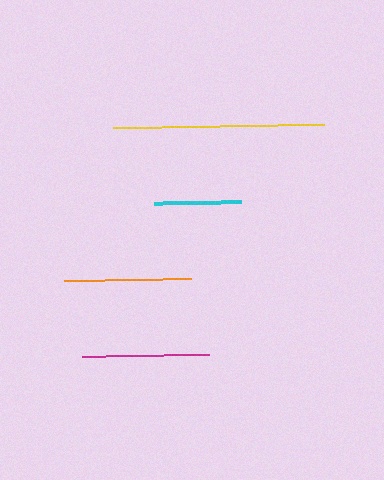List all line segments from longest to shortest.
From longest to shortest: yellow, orange, magenta, cyan.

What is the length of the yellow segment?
The yellow segment is approximately 211 pixels long.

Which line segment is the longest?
The yellow line is the longest at approximately 211 pixels.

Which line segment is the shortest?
The cyan line is the shortest at approximately 87 pixels.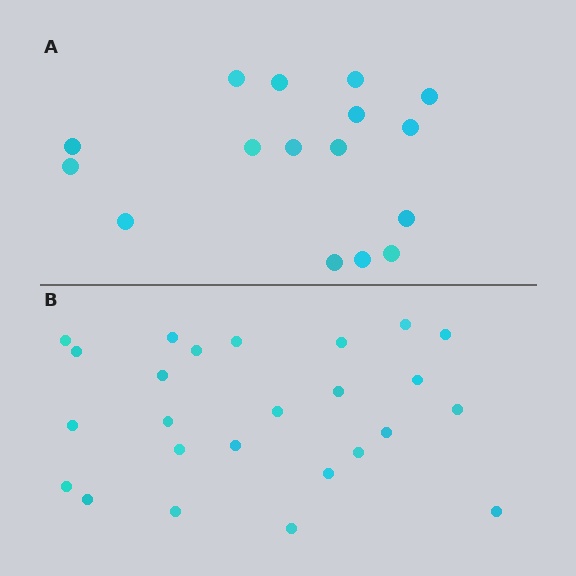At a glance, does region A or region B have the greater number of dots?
Region B (the bottom region) has more dots.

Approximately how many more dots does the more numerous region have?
Region B has roughly 8 or so more dots than region A.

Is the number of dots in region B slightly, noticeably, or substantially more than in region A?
Region B has substantially more. The ratio is roughly 1.6 to 1.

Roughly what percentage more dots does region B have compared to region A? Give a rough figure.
About 55% more.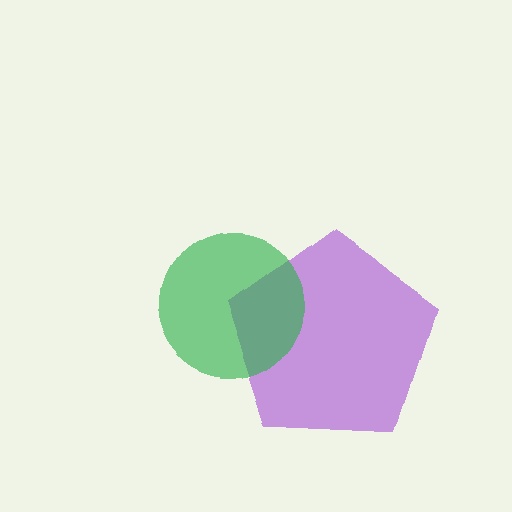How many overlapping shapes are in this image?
There are 2 overlapping shapes in the image.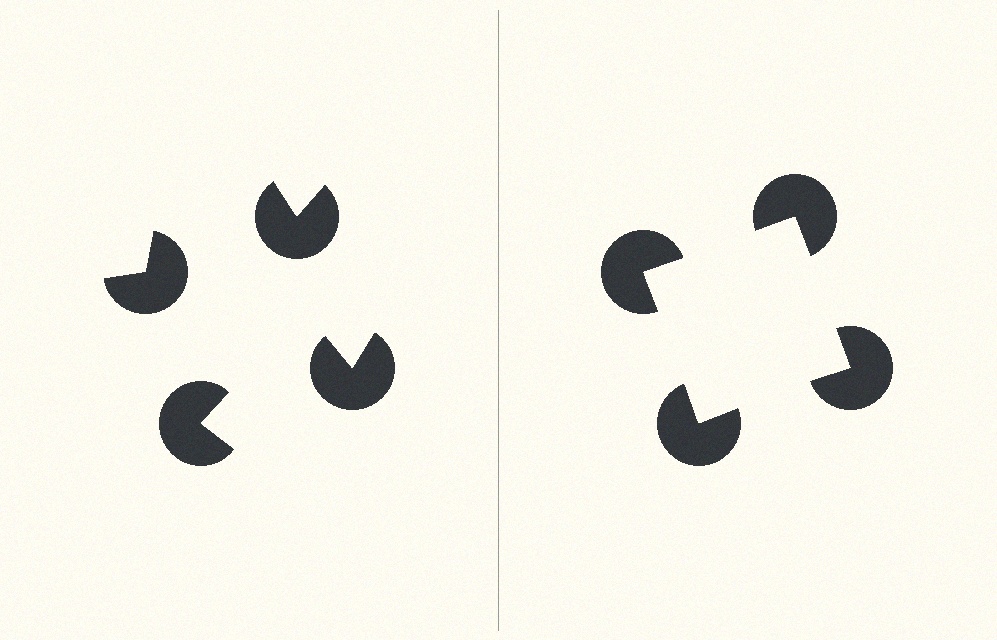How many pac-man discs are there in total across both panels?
8 — 4 on each side.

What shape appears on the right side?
An illusory square.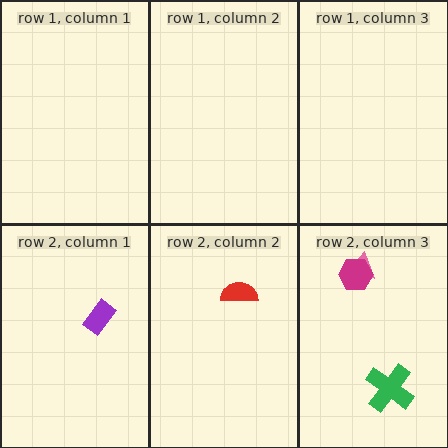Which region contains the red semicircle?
The row 2, column 2 region.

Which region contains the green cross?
The row 2, column 3 region.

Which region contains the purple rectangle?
The row 2, column 1 region.